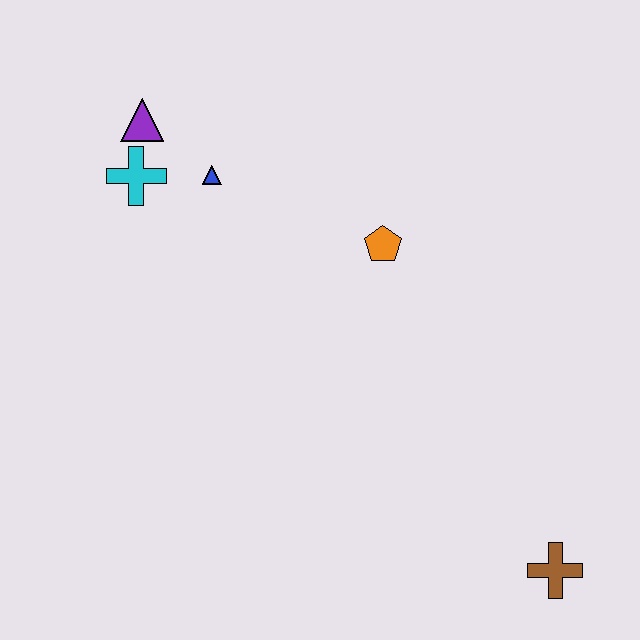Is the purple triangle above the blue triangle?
Yes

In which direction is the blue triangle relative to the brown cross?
The blue triangle is above the brown cross.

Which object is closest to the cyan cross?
The purple triangle is closest to the cyan cross.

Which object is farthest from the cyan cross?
The brown cross is farthest from the cyan cross.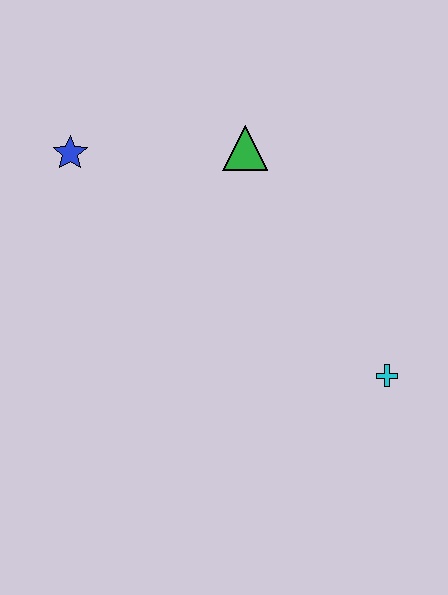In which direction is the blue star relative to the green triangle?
The blue star is to the left of the green triangle.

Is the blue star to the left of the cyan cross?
Yes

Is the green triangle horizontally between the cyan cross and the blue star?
Yes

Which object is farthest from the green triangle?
The cyan cross is farthest from the green triangle.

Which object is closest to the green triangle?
The blue star is closest to the green triangle.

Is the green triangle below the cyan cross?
No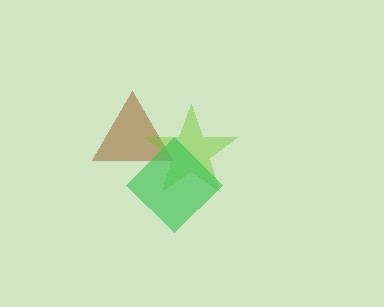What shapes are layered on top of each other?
The layered shapes are: a brown triangle, a lime star, a green diamond.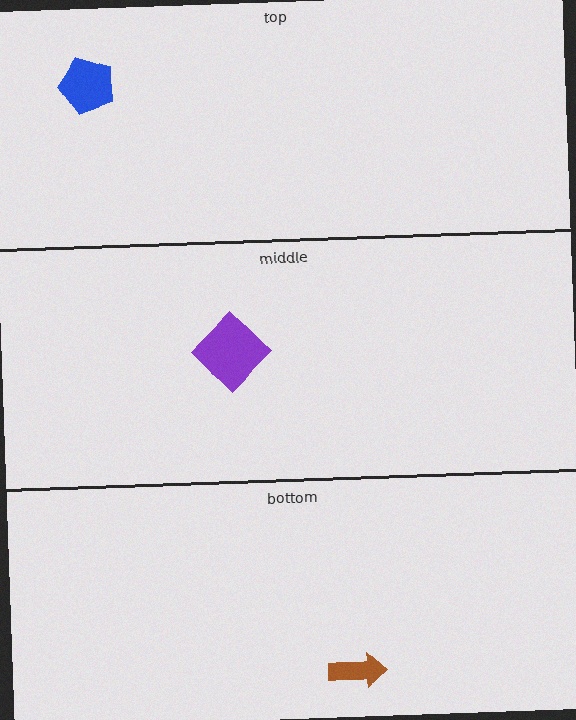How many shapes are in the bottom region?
1.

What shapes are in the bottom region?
The brown arrow.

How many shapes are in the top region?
1.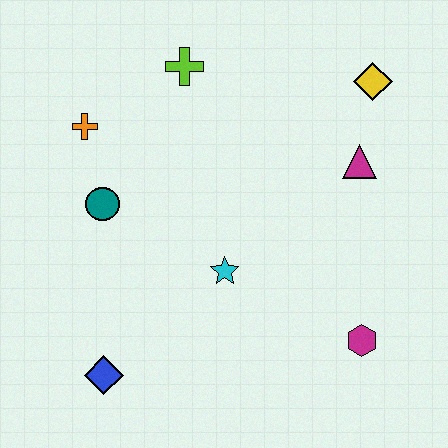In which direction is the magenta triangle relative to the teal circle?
The magenta triangle is to the right of the teal circle.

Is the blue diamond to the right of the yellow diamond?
No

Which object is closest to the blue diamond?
The cyan star is closest to the blue diamond.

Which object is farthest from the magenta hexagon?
The orange cross is farthest from the magenta hexagon.